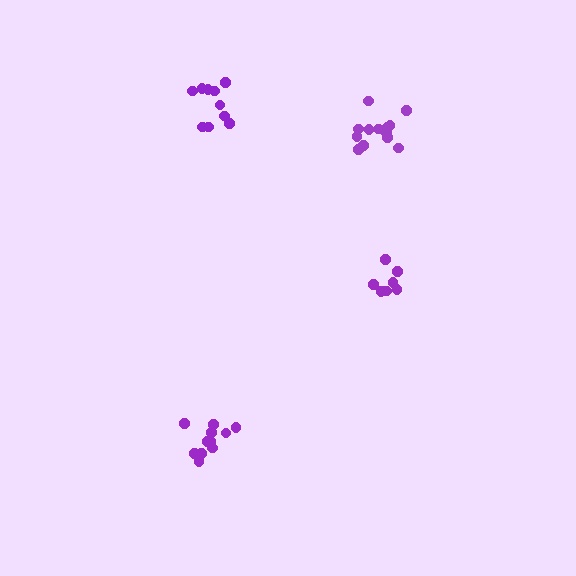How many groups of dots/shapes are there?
There are 4 groups.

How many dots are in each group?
Group 1: 14 dots, Group 2: 10 dots, Group 3: 11 dots, Group 4: 8 dots (43 total).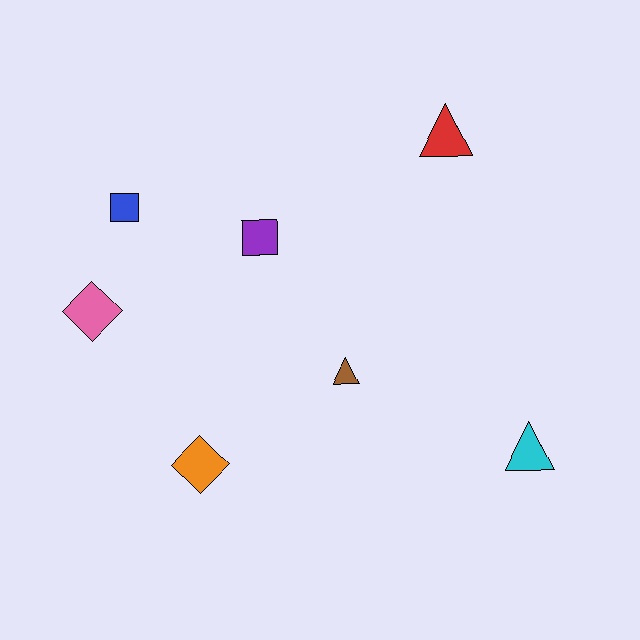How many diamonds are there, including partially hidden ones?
There are 2 diamonds.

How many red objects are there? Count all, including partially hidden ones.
There is 1 red object.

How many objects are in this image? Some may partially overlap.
There are 7 objects.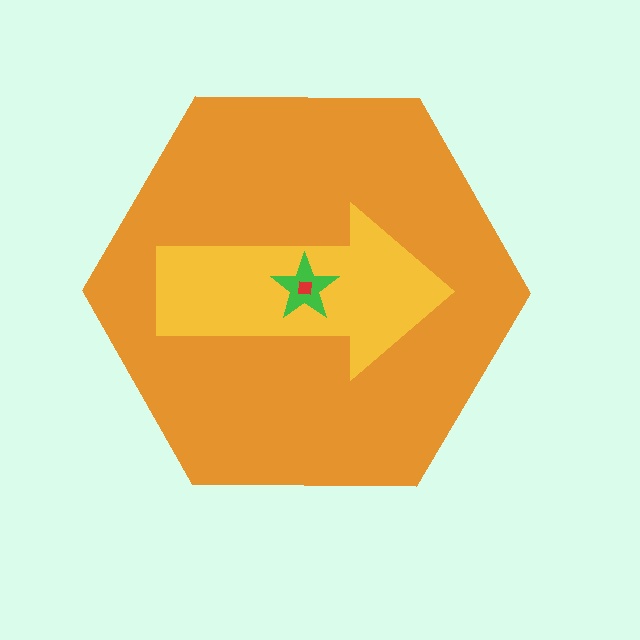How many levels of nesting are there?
4.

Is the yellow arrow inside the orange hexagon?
Yes.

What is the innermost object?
The red square.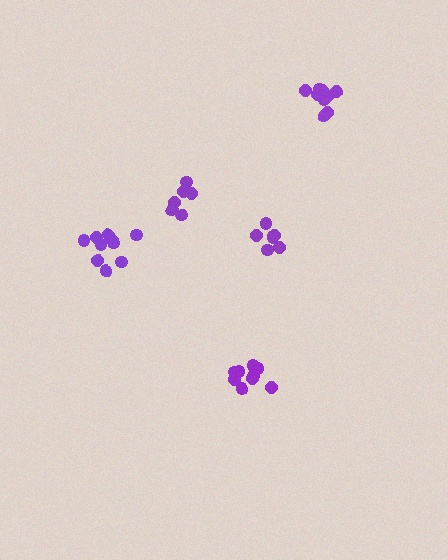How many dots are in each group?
Group 1: 6 dots, Group 2: 7 dots, Group 3: 9 dots, Group 4: 10 dots, Group 5: 10 dots (42 total).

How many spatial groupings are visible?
There are 5 spatial groupings.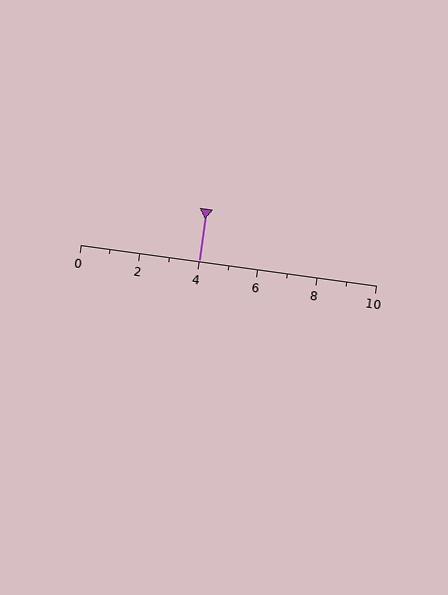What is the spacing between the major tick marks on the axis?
The major ticks are spaced 2 apart.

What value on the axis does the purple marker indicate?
The marker indicates approximately 4.